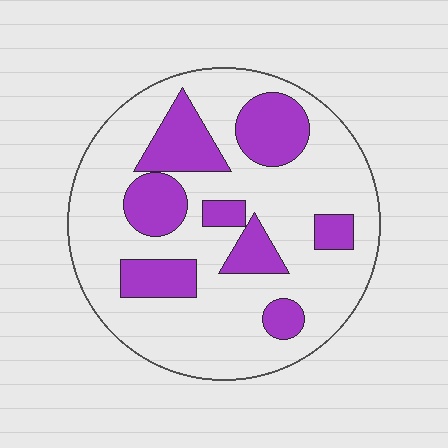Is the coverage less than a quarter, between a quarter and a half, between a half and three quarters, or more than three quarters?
Between a quarter and a half.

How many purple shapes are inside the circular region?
8.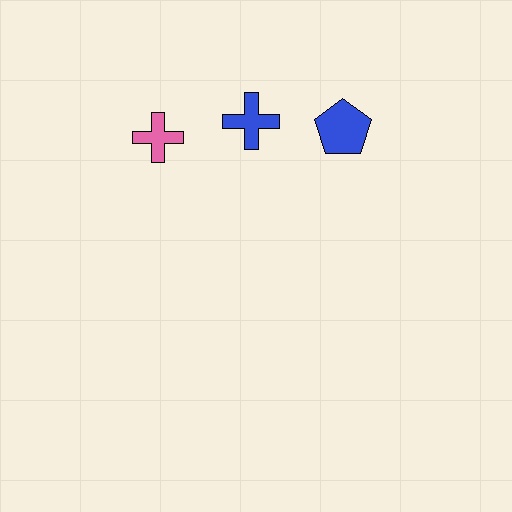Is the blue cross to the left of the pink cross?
No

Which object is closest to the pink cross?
The blue cross is closest to the pink cross.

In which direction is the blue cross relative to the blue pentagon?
The blue cross is to the left of the blue pentagon.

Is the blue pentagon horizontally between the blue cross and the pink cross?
No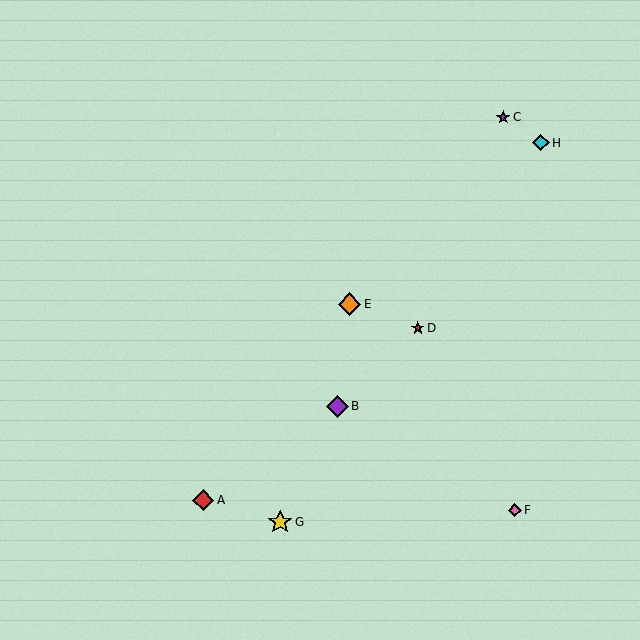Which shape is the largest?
The yellow star (labeled G) is the largest.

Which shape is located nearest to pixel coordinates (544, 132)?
The cyan diamond (labeled H) at (541, 143) is nearest to that location.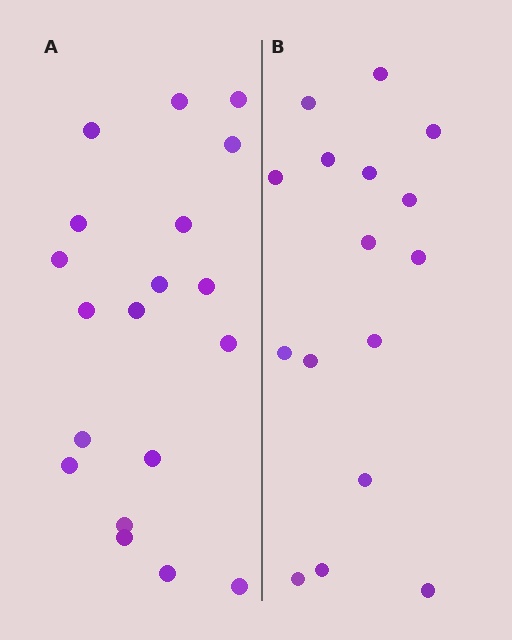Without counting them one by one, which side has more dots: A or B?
Region A (the left region) has more dots.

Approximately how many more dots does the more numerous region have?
Region A has just a few more — roughly 2 or 3 more dots than region B.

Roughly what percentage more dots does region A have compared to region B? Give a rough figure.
About 20% more.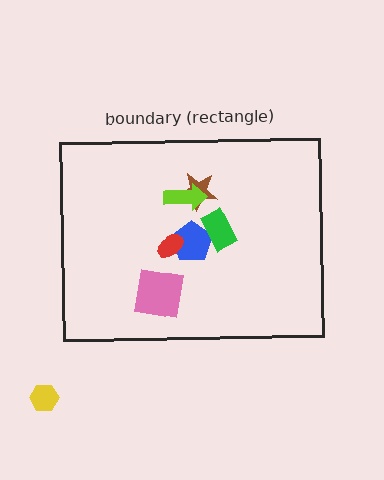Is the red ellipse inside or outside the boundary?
Inside.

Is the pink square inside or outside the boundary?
Inside.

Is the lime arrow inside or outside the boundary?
Inside.